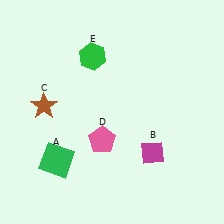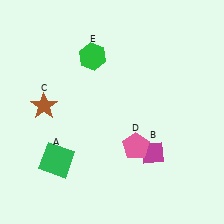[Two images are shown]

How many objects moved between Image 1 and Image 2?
1 object moved between the two images.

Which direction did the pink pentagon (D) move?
The pink pentagon (D) moved right.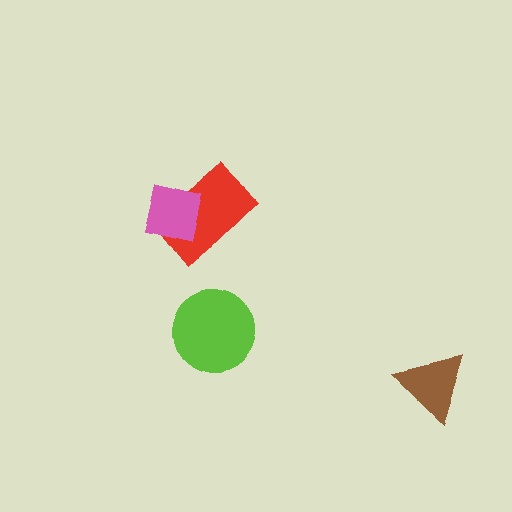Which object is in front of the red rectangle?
The pink square is in front of the red rectangle.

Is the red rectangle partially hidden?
Yes, it is partially covered by another shape.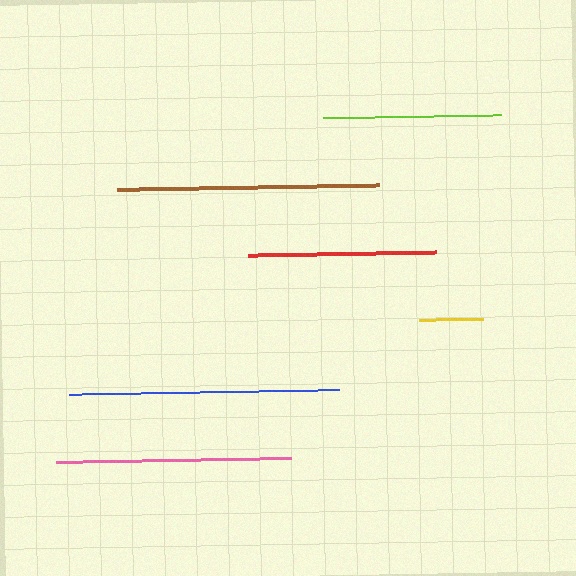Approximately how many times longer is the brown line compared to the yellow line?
The brown line is approximately 4.1 times the length of the yellow line.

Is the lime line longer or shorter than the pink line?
The pink line is longer than the lime line.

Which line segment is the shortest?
The yellow line is the shortest at approximately 63 pixels.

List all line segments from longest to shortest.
From longest to shortest: blue, brown, pink, red, lime, yellow.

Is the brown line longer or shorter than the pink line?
The brown line is longer than the pink line.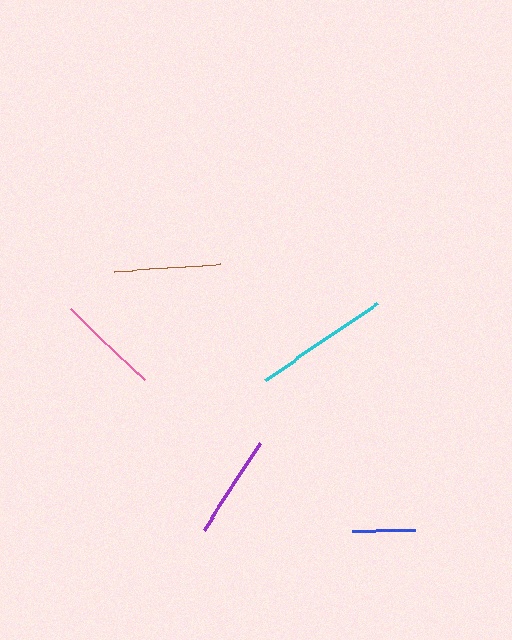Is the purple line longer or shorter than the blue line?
The purple line is longer than the blue line.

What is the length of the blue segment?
The blue segment is approximately 63 pixels long.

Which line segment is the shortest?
The blue line is the shortest at approximately 63 pixels.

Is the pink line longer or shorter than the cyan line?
The cyan line is longer than the pink line.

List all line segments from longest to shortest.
From longest to shortest: cyan, brown, purple, pink, blue.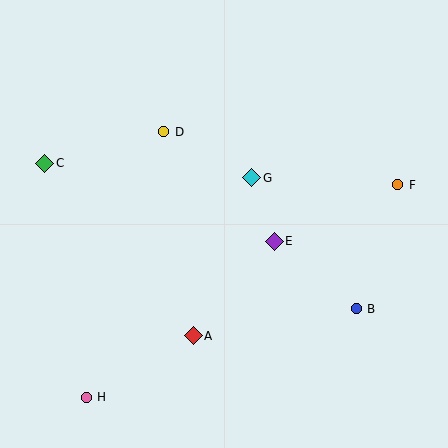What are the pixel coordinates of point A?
Point A is at (193, 336).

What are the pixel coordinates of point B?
Point B is at (356, 309).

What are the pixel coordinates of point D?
Point D is at (164, 132).